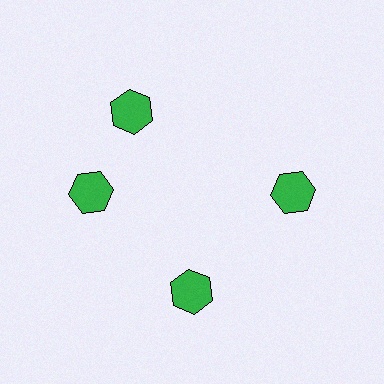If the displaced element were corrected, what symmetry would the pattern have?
It would have 4-fold rotational symmetry — the pattern would map onto itself every 90 degrees.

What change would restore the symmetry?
The symmetry would be restored by rotating it back into even spacing with its neighbors so that all 4 hexagons sit at equal angles and equal distance from the center.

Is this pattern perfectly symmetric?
No. The 4 green hexagons are arranged in a ring, but one element near the 12 o'clock position is rotated out of alignment along the ring, breaking the 4-fold rotational symmetry.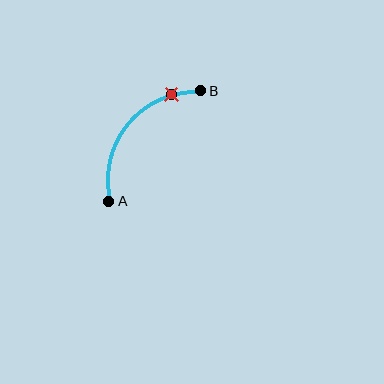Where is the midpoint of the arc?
The arc midpoint is the point on the curve farthest from the straight line joining A and B. It sits above and to the left of that line.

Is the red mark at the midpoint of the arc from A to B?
No. The red mark lies on the arc but is closer to endpoint B. The arc midpoint would be at the point on the curve equidistant along the arc from both A and B.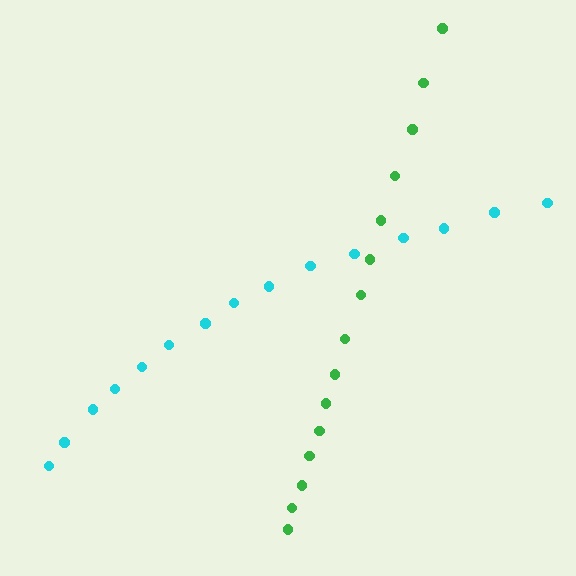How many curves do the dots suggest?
There are 2 distinct paths.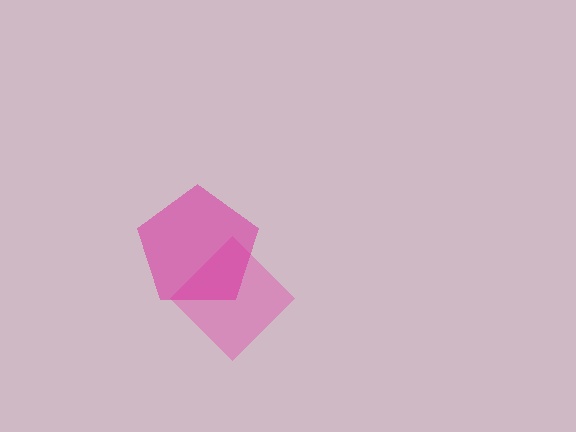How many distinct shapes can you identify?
There are 2 distinct shapes: a pink diamond, a magenta pentagon.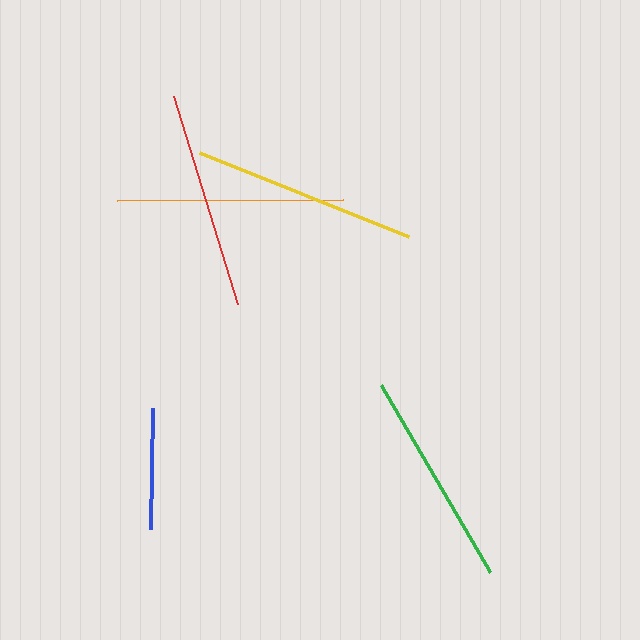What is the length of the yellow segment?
The yellow segment is approximately 226 pixels long.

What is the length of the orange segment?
The orange segment is approximately 226 pixels long.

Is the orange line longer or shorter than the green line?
The orange line is longer than the green line.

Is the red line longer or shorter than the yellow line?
The yellow line is longer than the red line.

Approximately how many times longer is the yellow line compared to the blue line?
The yellow line is approximately 1.9 times the length of the blue line.